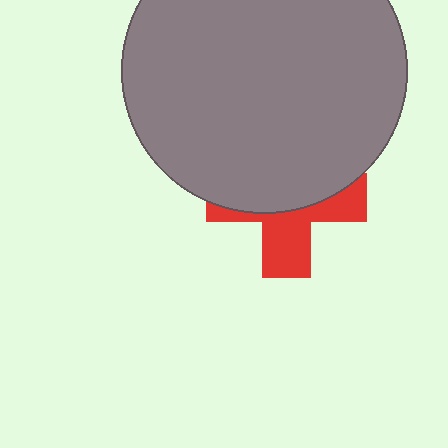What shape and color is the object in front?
The object in front is a gray circle.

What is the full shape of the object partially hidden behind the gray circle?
The partially hidden object is a red cross.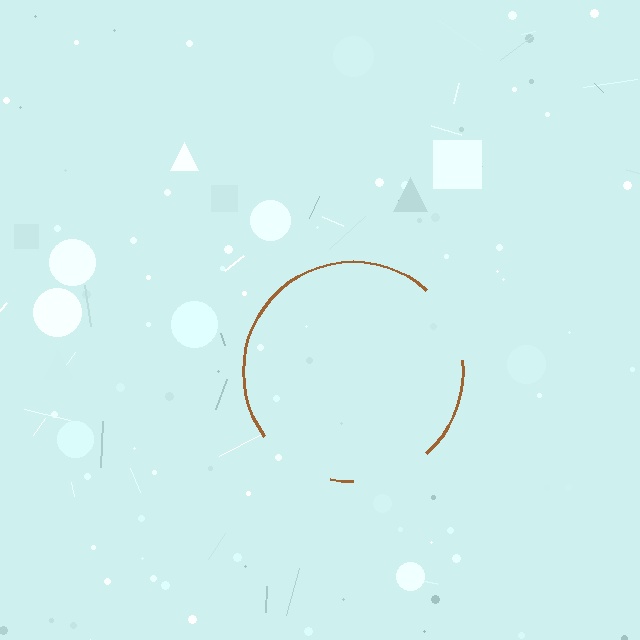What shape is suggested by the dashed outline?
The dashed outline suggests a circle.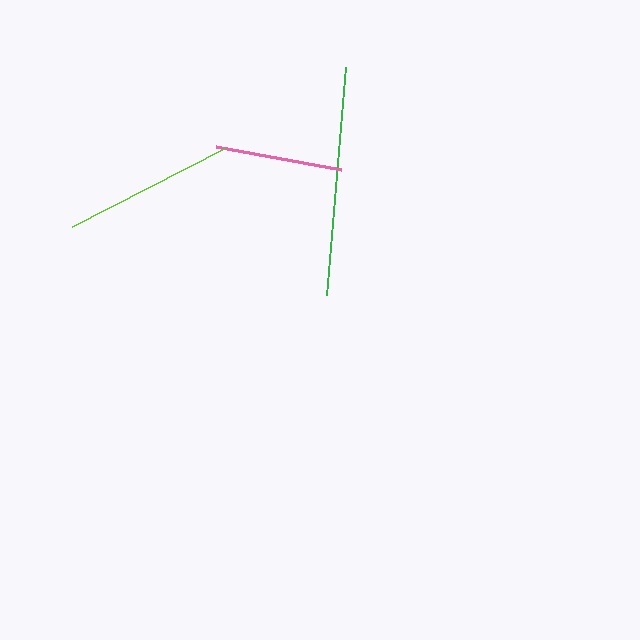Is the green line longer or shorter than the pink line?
The green line is longer than the pink line.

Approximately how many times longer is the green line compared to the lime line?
The green line is approximately 1.3 times the length of the lime line.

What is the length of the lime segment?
The lime segment is approximately 171 pixels long.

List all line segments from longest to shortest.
From longest to shortest: green, lime, pink.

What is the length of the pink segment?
The pink segment is approximately 127 pixels long.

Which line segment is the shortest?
The pink line is the shortest at approximately 127 pixels.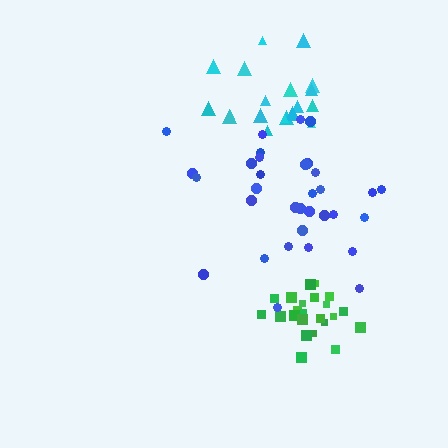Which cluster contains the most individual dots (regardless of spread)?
Blue (33).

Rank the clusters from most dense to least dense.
green, cyan, blue.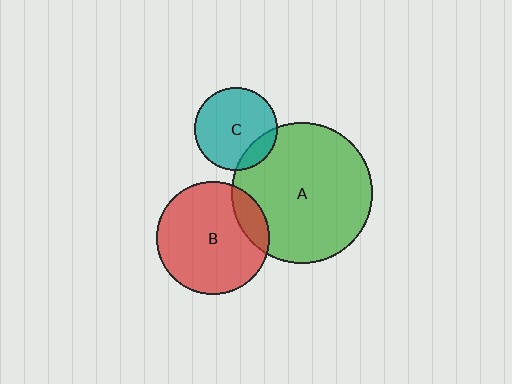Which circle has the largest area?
Circle A (green).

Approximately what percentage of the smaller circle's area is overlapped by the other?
Approximately 15%.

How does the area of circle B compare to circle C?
Approximately 1.8 times.